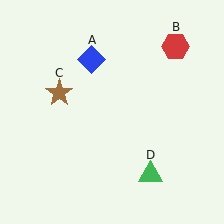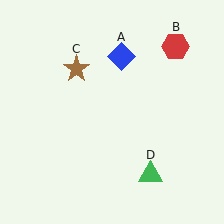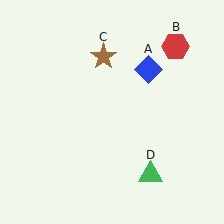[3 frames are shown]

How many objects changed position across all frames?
2 objects changed position: blue diamond (object A), brown star (object C).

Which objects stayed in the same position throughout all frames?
Red hexagon (object B) and green triangle (object D) remained stationary.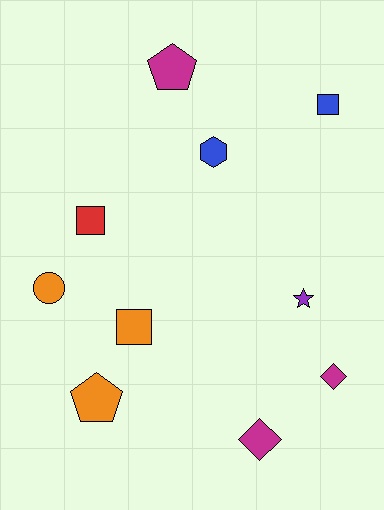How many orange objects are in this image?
There are 3 orange objects.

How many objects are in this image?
There are 10 objects.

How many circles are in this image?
There is 1 circle.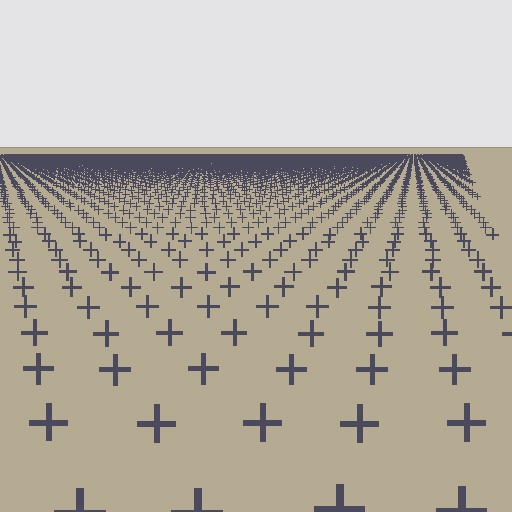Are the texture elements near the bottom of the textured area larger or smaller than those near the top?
Larger. Near the bottom, elements are closer to the viewer and appear at a bigger on-screen size.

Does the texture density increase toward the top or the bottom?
Density increases toward the top.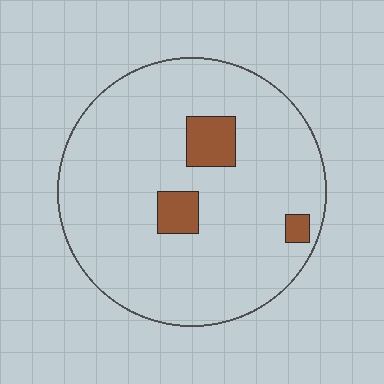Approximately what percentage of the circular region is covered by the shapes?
Approximately 10%.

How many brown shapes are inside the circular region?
3.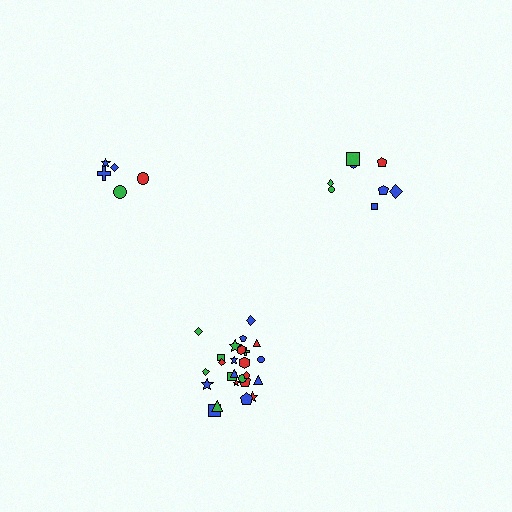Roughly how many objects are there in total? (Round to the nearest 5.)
Roughly 40 objects in total.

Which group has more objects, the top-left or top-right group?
The top-right group.